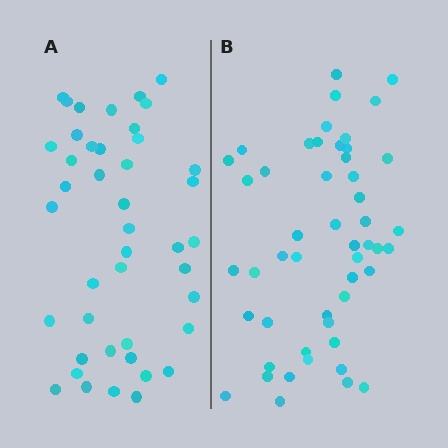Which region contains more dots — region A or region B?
Region B (the right region) has more dots.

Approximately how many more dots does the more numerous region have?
Region B has roughly 8 or so more dots than region A.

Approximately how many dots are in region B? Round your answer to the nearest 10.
About 50 dots.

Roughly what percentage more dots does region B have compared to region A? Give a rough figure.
About 15% more.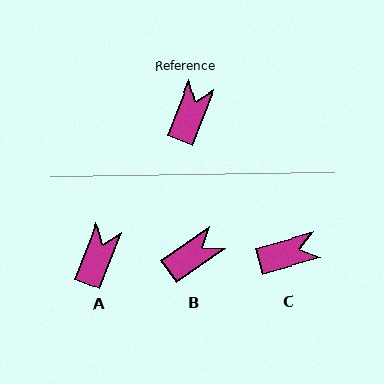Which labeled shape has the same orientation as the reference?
A.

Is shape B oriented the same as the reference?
No, it is off by about 33 degrees.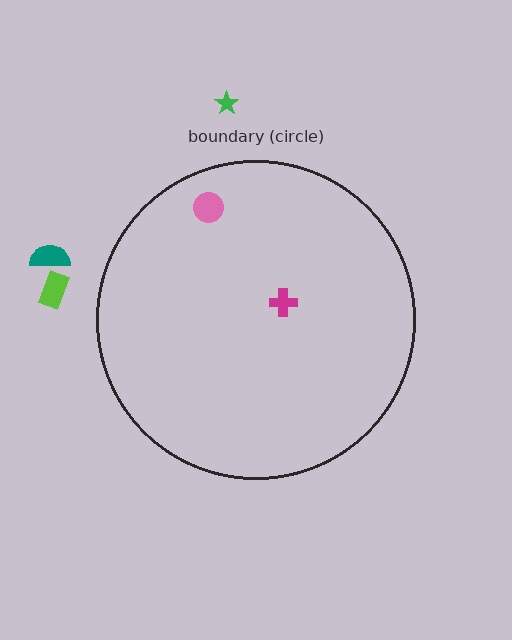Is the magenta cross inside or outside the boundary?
Inside.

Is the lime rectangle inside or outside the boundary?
Outside.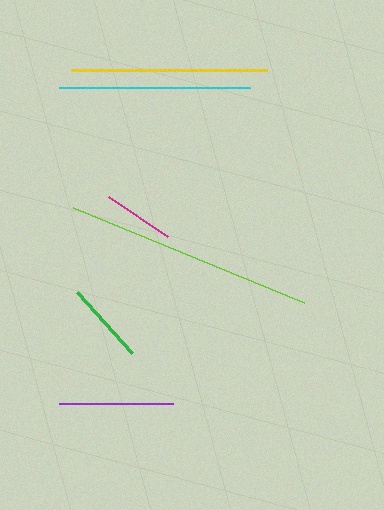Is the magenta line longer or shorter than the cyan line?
The cyan line is longer than the magenta line.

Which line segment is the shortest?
The magenta line is the shortest at approximately 72 pixels.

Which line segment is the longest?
The lime line is the longest at approximately 250 pixels.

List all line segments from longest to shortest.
From longest to shortest: lime, yellow, cyan, purple, green, magenta.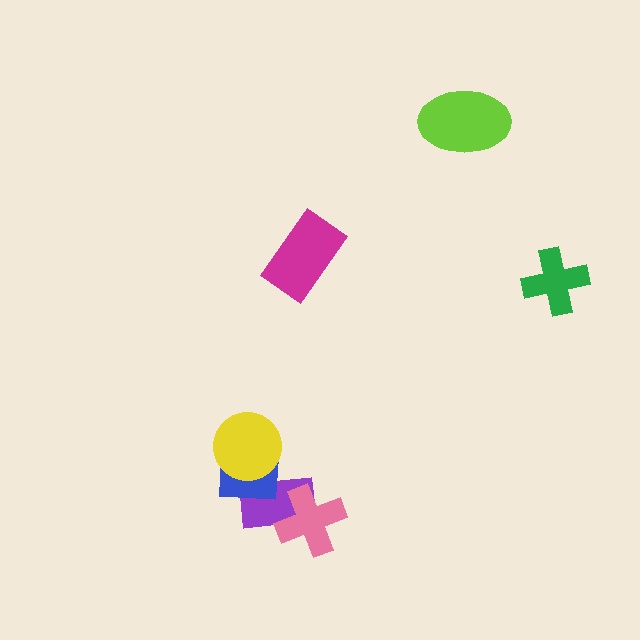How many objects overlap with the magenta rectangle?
0 objects overlap with the magenta rectangle.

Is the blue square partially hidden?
Yes, it is partially covered by another shape.